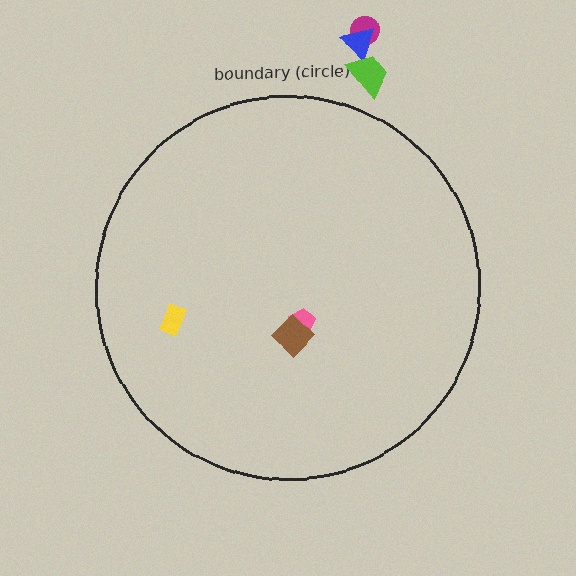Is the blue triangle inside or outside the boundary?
Outside.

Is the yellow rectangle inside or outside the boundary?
Inside.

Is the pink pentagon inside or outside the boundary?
Inside.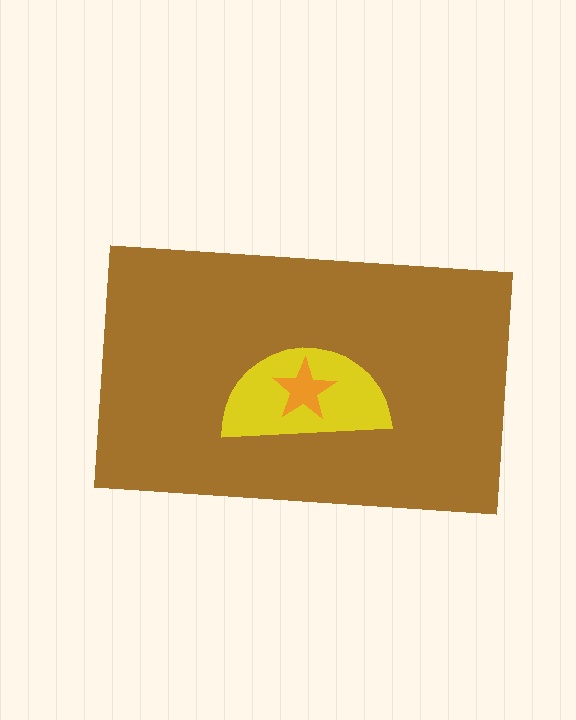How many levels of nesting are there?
3.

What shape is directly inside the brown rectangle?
The yellow semicircle.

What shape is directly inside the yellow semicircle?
The orange star.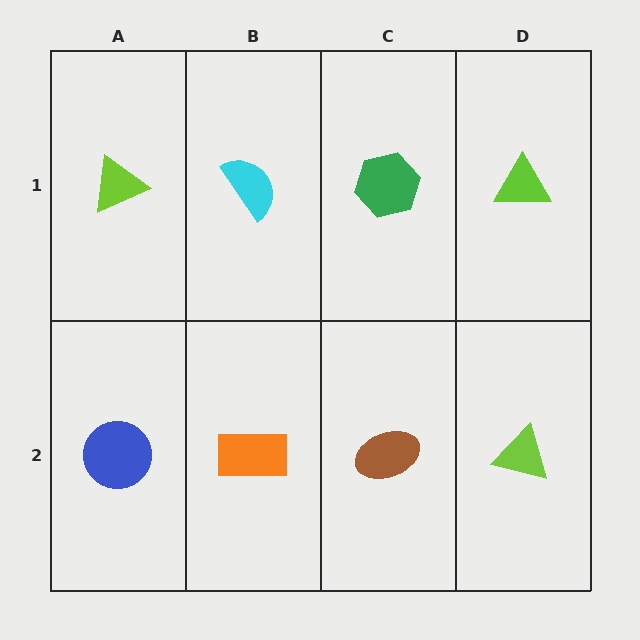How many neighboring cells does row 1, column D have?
2.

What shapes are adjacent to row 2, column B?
A cyan semicircle (row 1, column B), a blue circle (row 2, column A), a brown ellipse (row 2, column C).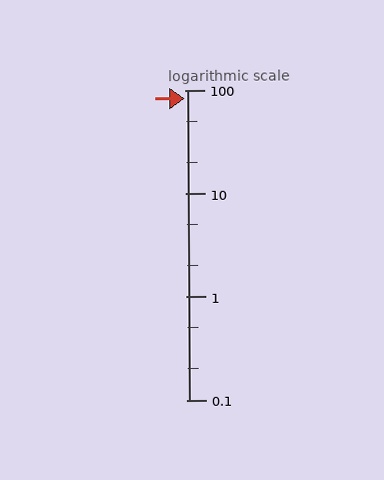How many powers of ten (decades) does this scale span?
The scale spans 3 decades, from 0.1 to 100.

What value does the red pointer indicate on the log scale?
The pointer indicates approximately 83.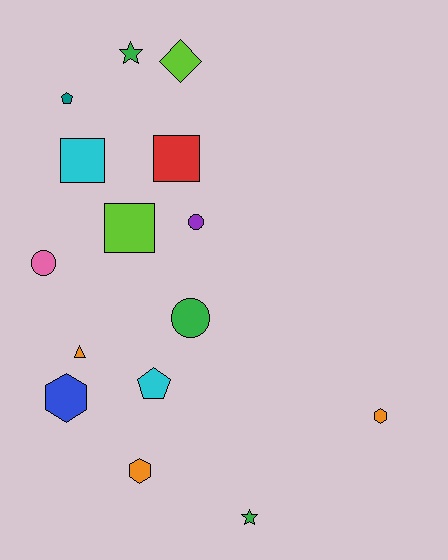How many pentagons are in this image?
There are 2 pentagons.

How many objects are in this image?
There are 15 objects.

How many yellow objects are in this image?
There are no yellow objects.